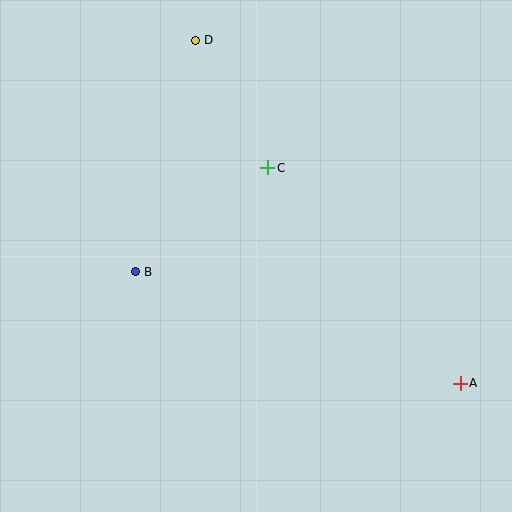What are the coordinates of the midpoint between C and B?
The midpoint between C and B is at (202, 220).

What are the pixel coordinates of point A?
Point A is at (460, 383).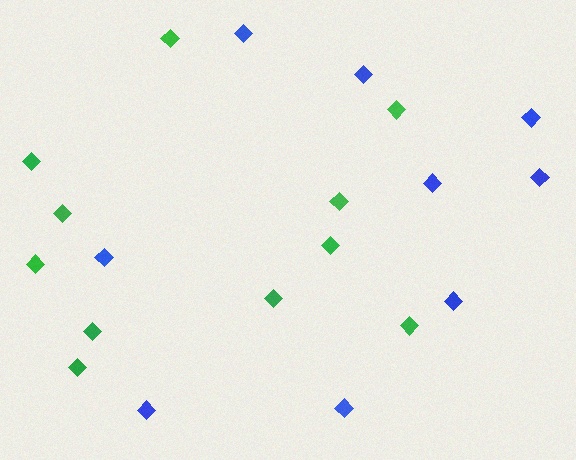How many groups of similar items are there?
There are 2 groups: one group of blue diamonds (9) and one group of green diamonds (11).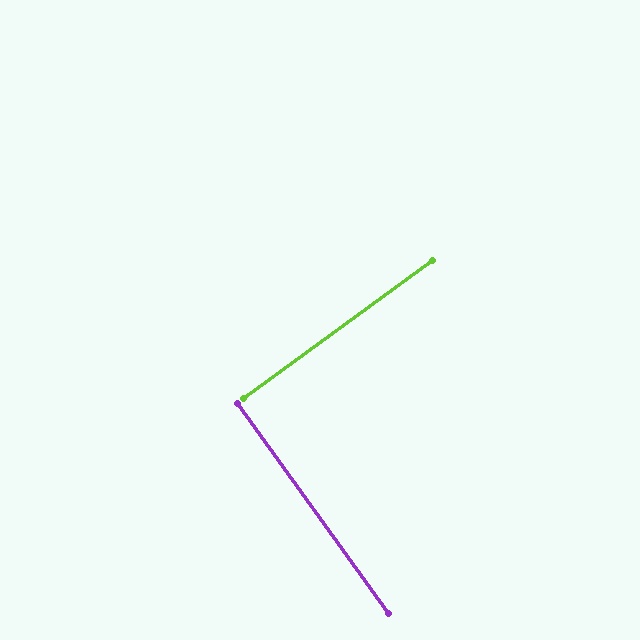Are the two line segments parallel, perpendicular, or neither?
Perpendicular — they meet at approximately 89°.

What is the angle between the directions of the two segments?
Approximately 89 degrees.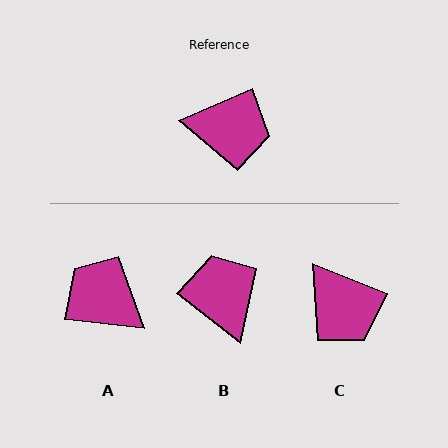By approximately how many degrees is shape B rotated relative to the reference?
Approximately 118 degrees counter-clockwise.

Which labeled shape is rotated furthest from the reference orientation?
A, about 150 degrees away.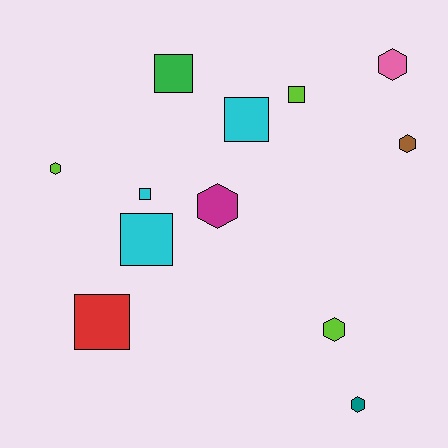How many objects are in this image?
There are 12 objects.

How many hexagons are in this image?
There are 6 hexagons.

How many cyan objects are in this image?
There are 3 cyan objects.